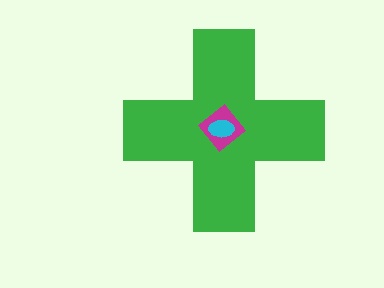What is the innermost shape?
The cyan ellipse.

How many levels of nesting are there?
3.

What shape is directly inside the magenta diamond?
The cyan ellipse.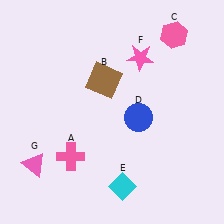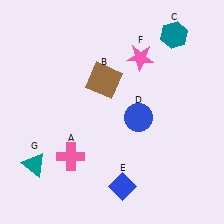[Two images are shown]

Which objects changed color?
C changed from pink to teal. E changed from cyan to blue. G changed from pink to teal.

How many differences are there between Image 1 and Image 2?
There are 3 differences between the two images.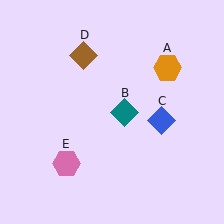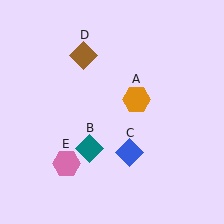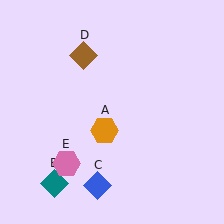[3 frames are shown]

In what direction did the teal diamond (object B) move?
The teal diamond (object B) moved down and to the left.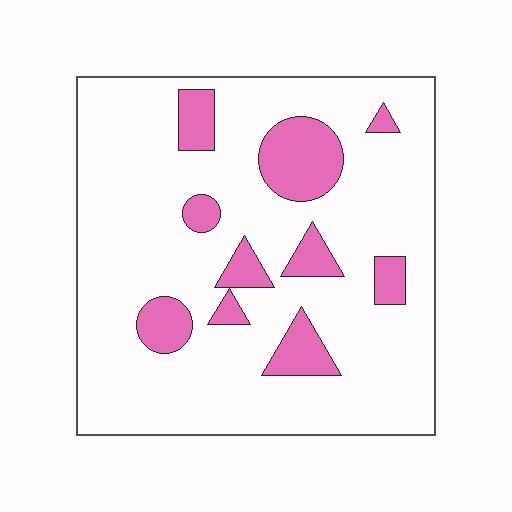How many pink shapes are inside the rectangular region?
10.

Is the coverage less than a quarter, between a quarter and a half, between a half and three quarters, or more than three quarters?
Less than a quarter.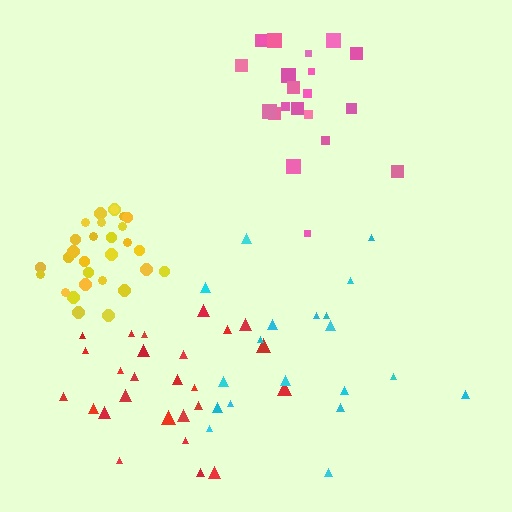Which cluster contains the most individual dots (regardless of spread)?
Yellow (29).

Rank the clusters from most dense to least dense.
yellow, pink, red, cyan.